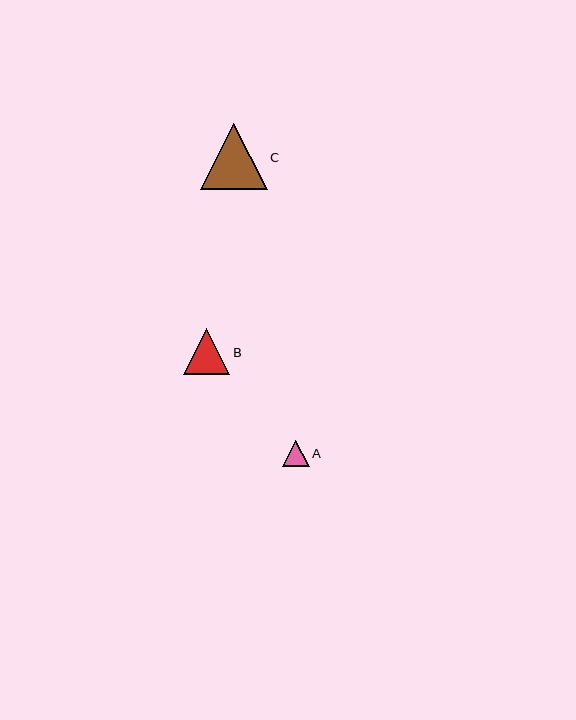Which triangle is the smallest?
Triangle A is the smallest with a size of approximately 27 pixels.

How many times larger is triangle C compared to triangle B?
Triangle C is approximately 1.4 times the size of triangle B.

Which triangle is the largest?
Triangle C is the largest with a size of approximately 67 pixels.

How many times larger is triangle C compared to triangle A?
Triangle C is approximately 2.5 times the size of triangle A.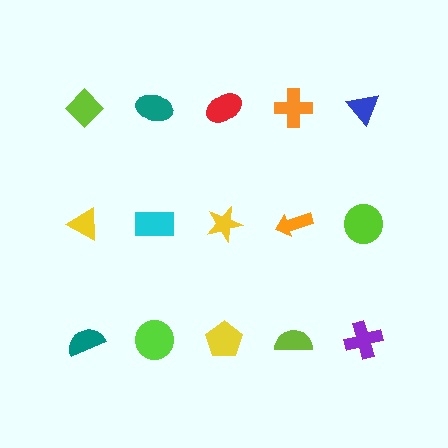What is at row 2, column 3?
A yellow star.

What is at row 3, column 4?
A lime semicircle.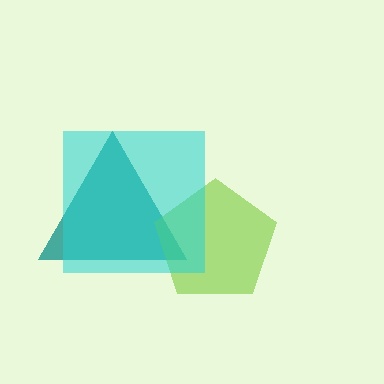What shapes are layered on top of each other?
The layered shapes are: a teal triangle, a lime pentagon, a cyan square.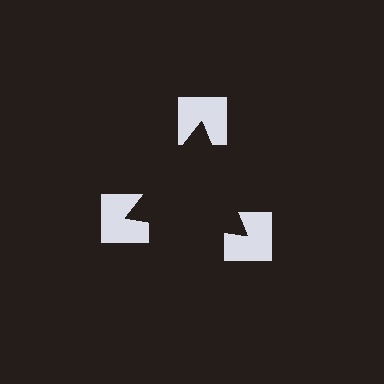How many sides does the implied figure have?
3 sides.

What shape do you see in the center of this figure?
An illusory triangle — its edges are inferred from the aligned wedge cuts in the notched squares, not physically drawn.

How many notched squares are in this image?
There are 3 — one at each vertex of the illusory triangle.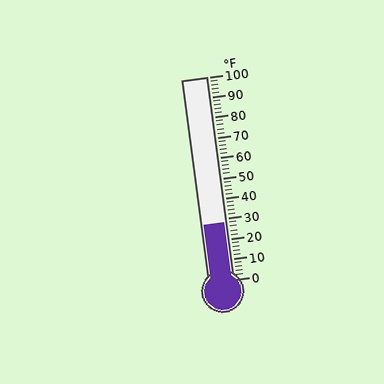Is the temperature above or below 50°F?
The temperature is below 50°F.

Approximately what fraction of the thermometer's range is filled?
The thermometer is filled to approximately 30% of its range.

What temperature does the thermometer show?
The thermometer shows approximately 28°F.